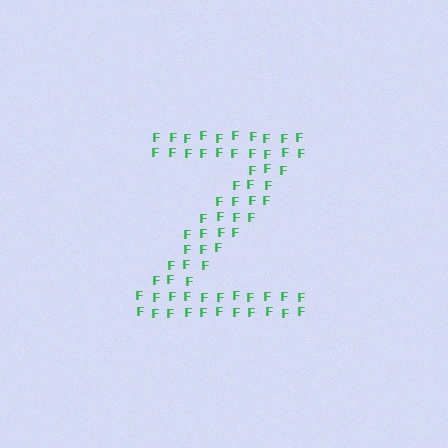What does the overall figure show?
The overall figure shows the letter Z.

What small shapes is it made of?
It is made of small letter F's.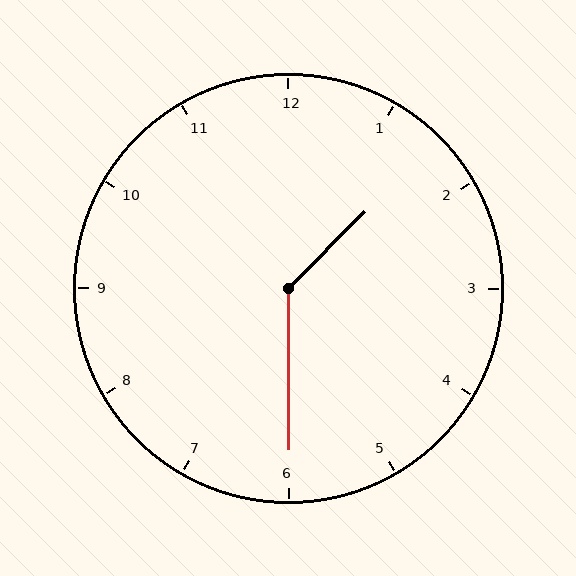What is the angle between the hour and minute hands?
Approximately 135 degrees.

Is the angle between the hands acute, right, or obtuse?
It is obtuse.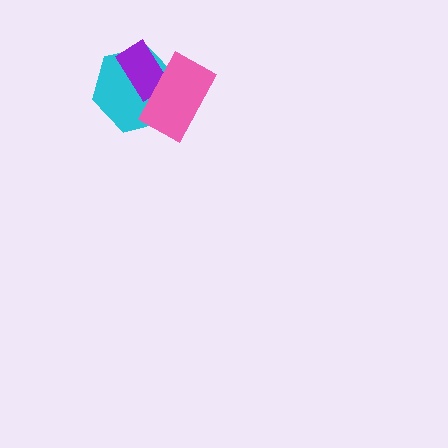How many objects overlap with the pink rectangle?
2 objects overlap with the pink rectangle.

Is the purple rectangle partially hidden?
Yes, it is partially covered by another shape.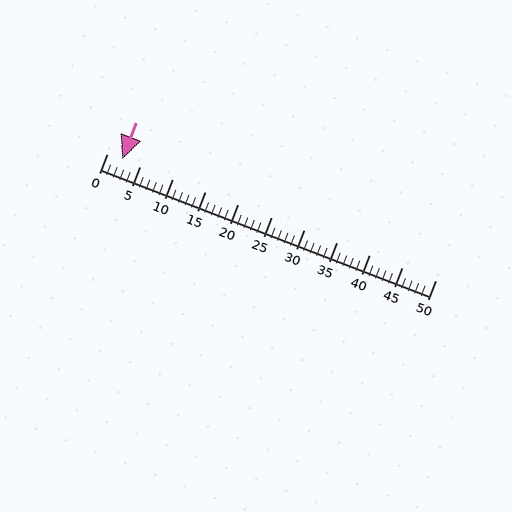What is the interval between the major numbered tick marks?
The major tick marks are spaced 5 units apart.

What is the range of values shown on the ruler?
The ruler shows values from 0 to 50.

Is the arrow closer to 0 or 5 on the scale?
The arrow is closer to 0.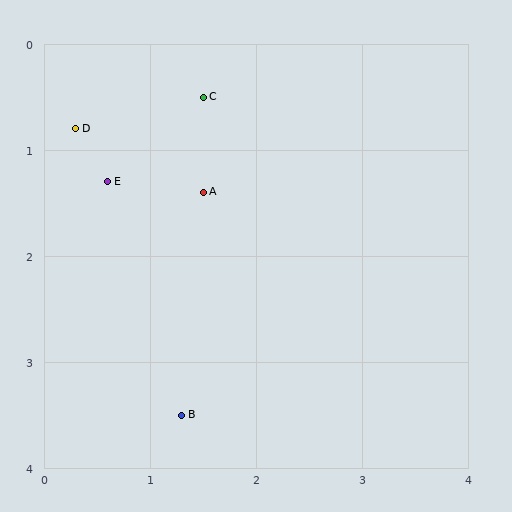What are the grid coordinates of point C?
Point C is at approximately (1.5, 0.5).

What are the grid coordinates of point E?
Point E is at approximately (0.6, 1.3).